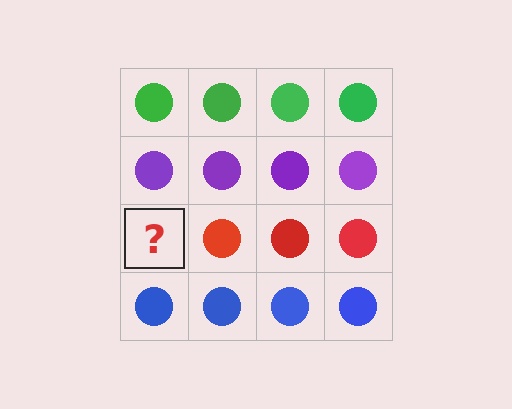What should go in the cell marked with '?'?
The missing cell should contain a red circle.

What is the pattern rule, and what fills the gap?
The rule is that each row has a consistent color. The gap should be filled with a red circle.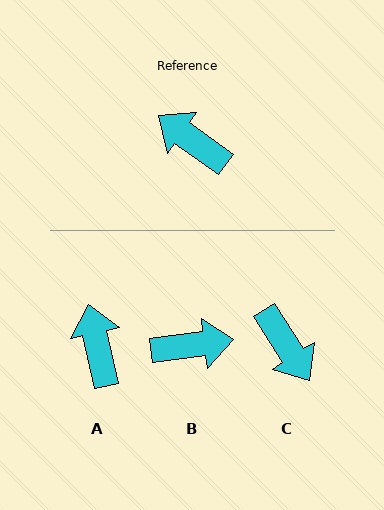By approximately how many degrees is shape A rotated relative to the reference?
Approximately 42 degrees clockwise.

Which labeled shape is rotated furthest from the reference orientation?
C, about 158 degrees away.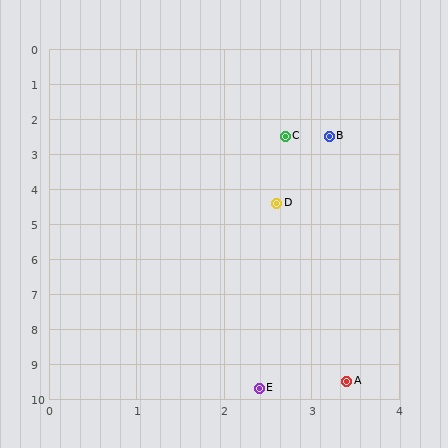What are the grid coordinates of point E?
Point E is at approximately (2.4, 9.7).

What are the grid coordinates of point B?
Point B is at approximately (3.2, 2.5).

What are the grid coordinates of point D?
Point D is at approximately (2.6, 4.4).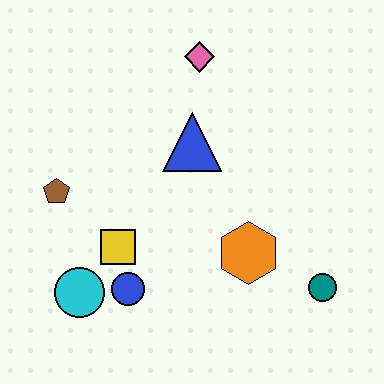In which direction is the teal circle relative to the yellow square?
The teal circle is to the right of the yellow square.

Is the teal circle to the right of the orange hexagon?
Yes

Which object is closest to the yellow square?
The blue circle is closest to the yellow square.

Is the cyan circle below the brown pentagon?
Yes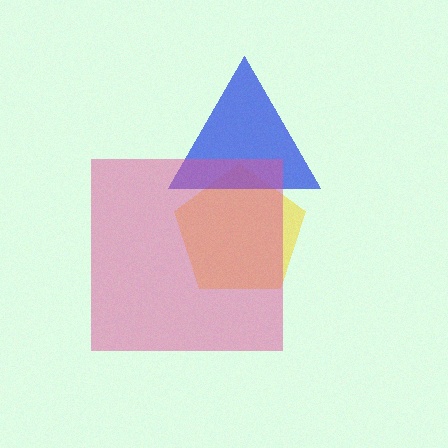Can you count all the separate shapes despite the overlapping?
Yes, there are 3 separate shapes.